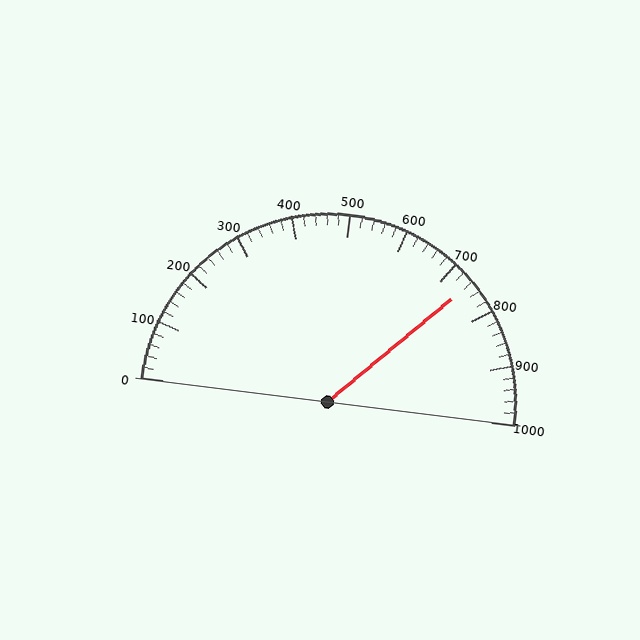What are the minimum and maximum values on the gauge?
The gauge ranges from 0 to 1000.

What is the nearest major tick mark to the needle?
The nearest major tick mark is 700.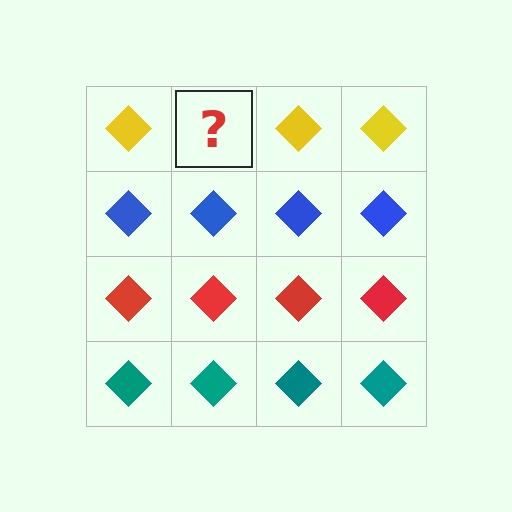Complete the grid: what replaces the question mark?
The question mark should be replaced with a yellow diamond.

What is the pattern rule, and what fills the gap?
The rule is that each row has a consistent color. The gap should be filled with a yellow diamond.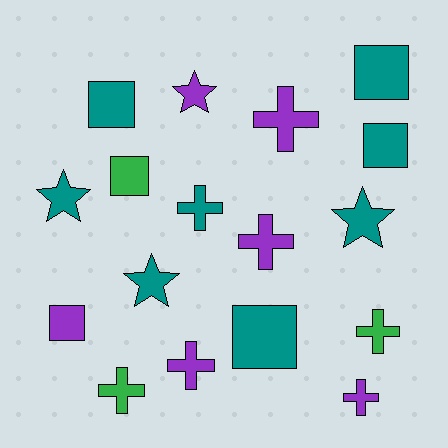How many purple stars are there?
There is 1 purple star.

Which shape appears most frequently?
Cross, with 7 objects.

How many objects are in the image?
There are 17 objects.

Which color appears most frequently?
Teal, with 8 objects.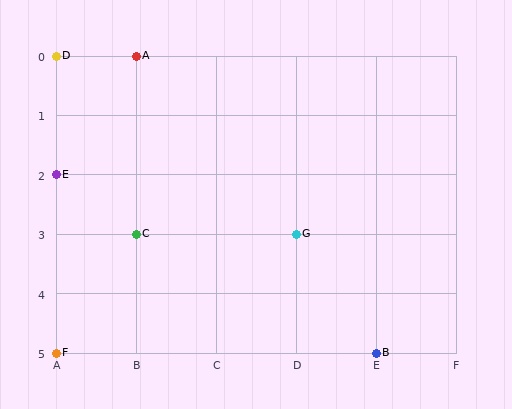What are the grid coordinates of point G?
Point G is at grid coordinates (D, 3).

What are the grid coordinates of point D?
Point D is at grid coordinates (A, 0).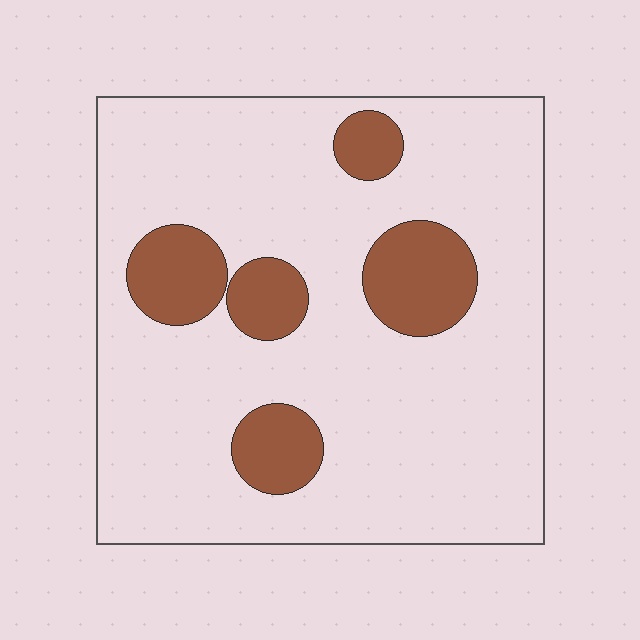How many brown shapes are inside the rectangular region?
5.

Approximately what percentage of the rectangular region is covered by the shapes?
Approximately 15%.